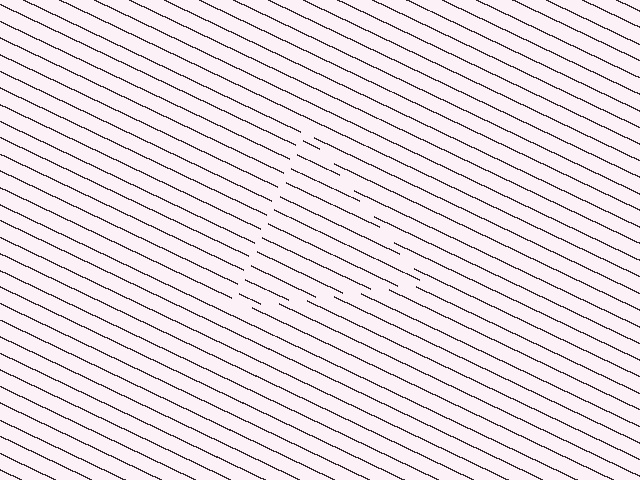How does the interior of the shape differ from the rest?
The interior of the shape contains the same grating, shifted by half a period — the contour is defined by the phase discontinuity where line-ends from the inner and outer gratings abut.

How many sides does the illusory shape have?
3 sides — the line-ends trace a triangle.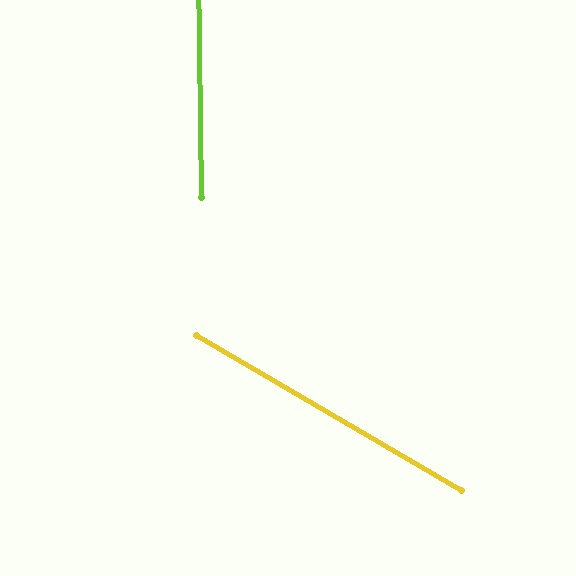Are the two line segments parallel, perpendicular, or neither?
Neither parallel nor perpendicular — they differ by about 59°.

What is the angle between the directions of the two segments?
Approximately 59 degrees.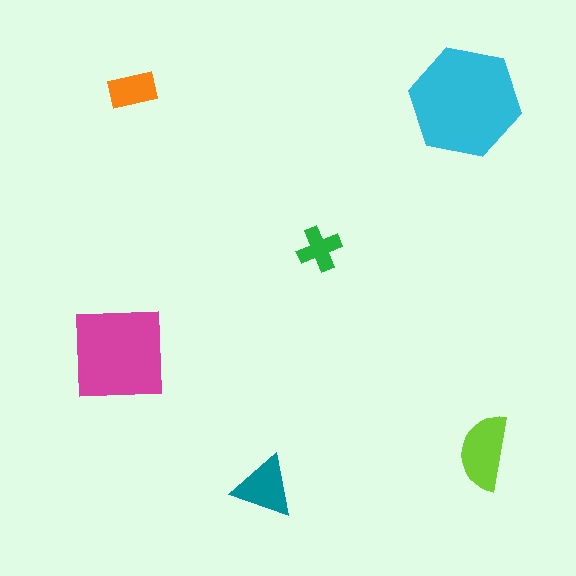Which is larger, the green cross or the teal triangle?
The teal triangle.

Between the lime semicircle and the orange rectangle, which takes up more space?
The lime semicircle.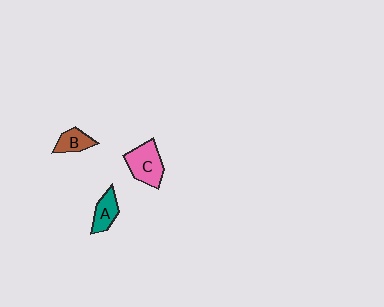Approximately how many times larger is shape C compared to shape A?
Approximately 1.6 times.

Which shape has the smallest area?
Shape B (brown).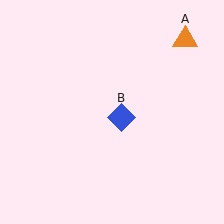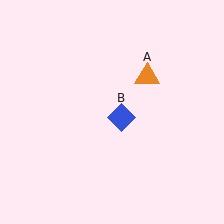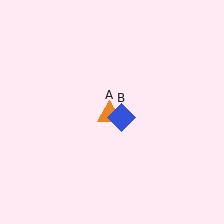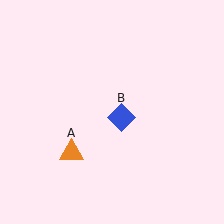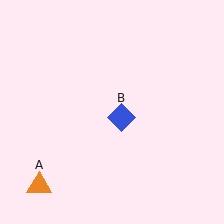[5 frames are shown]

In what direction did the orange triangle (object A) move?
The orange triangle (object A) moved down and to the left.